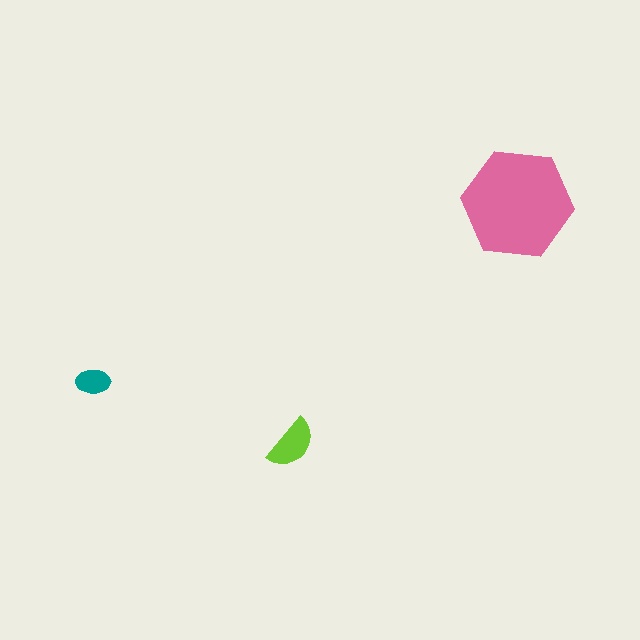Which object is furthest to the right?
The pink hexagon is rightmost.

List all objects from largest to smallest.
The pink hexagon, the lime semicircle, the teal ellipse.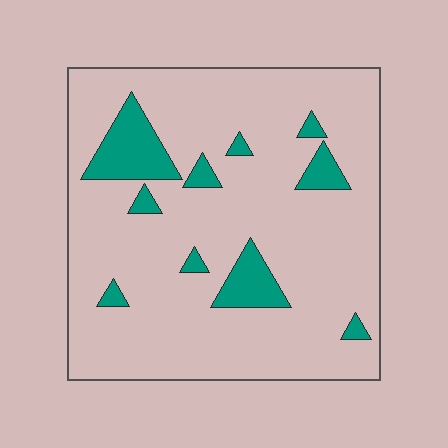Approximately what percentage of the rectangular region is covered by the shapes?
Approximately 15%.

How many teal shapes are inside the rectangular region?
10.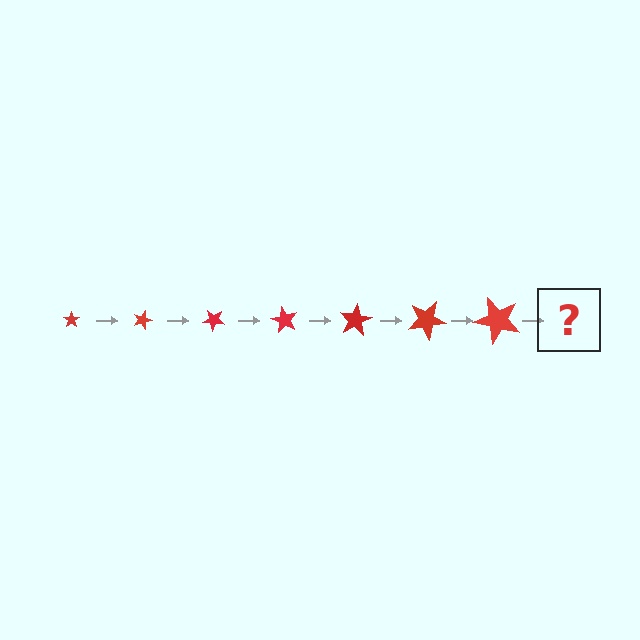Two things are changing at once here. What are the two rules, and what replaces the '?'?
The two rules are that the star grows larger each step and it rotates 20 degrees each step. The '?' should be a star, larger than the previous one and rotated 140 degrees from the start.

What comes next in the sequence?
The next element should be a star, larger than the previous one and rotated 140 degrees from the start.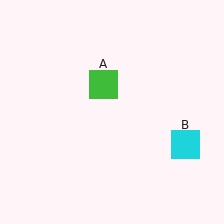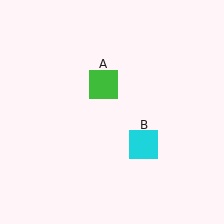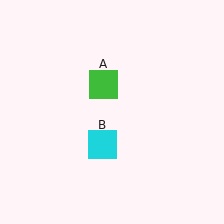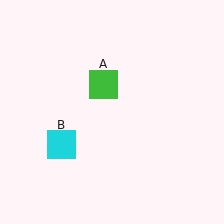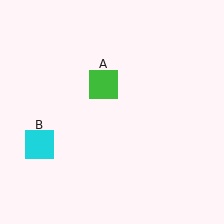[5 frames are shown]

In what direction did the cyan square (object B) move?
The cyan square (object B) moved left.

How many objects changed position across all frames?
1 object changed position: cyan square (object B).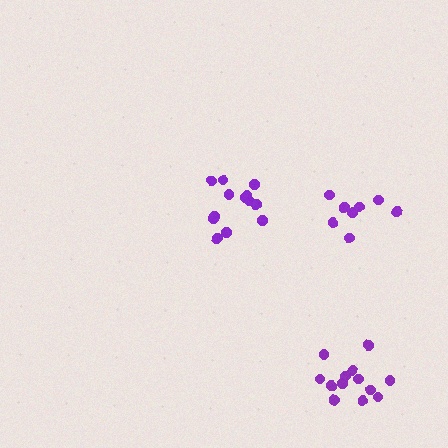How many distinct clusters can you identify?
There are 3 distinct clusters.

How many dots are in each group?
Group 1: 14 dots, Group 2: 13 dots, Group 3: 8 dots (35 total).